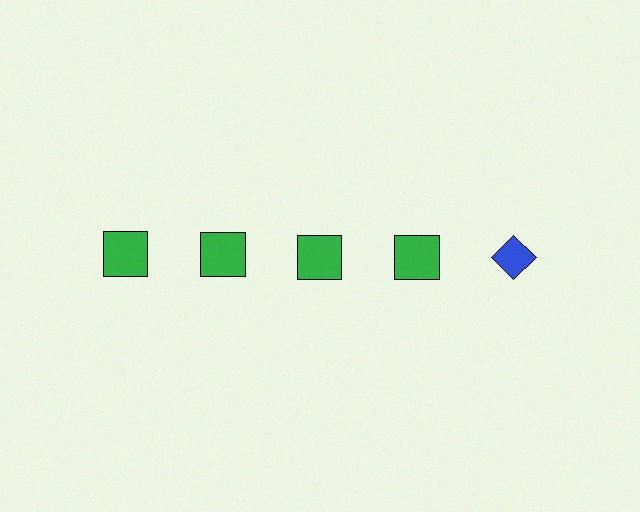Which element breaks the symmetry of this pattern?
The blue diamond in the top row, rightmost column breaks the symmetry. All other shapes are green squares.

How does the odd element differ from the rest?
It differs in both color (blue instead of green) and shape (diamond instead of square).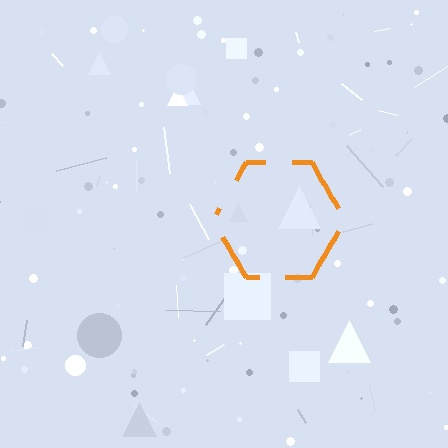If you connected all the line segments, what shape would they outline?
They would outline a hexagon.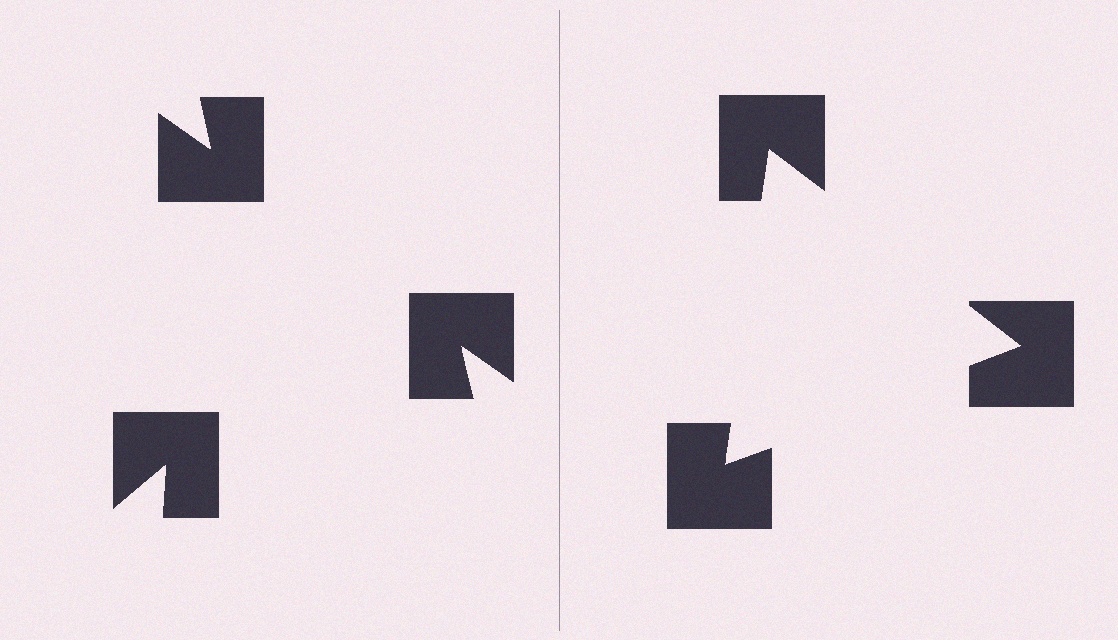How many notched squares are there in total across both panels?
6 — 3 on each side.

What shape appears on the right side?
An illusory triangle.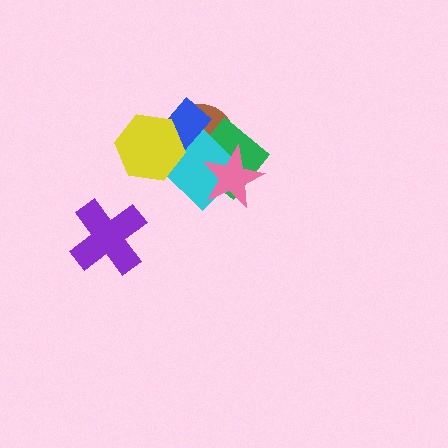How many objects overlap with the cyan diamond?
5 objects overlap with the cyan diamond.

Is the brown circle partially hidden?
Yes, it is partially covered by another shape.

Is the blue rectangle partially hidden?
Yes, it is partially covered by another shape.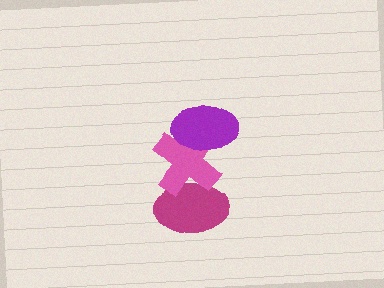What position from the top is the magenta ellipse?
The magenta ellipse is 3rd from the top.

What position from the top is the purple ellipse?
The purple ellipse is 1st from the top.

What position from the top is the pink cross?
The pink cross is 2nd from the top.